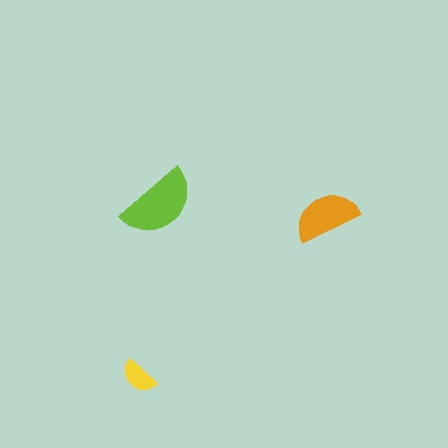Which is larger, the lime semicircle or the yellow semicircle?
The lime one.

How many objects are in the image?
There are 3 objects in the image.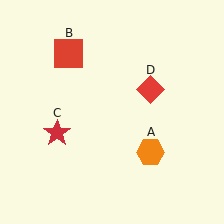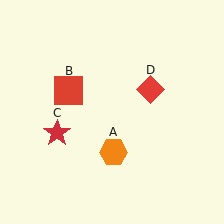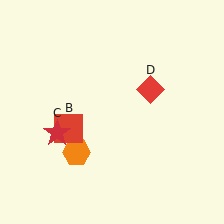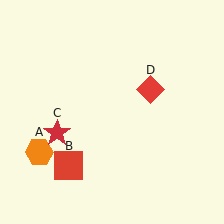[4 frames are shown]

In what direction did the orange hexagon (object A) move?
The orange hexagon (object A) moved left.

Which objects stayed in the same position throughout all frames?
Red star (object C) and red diamond (object D) remained stationary.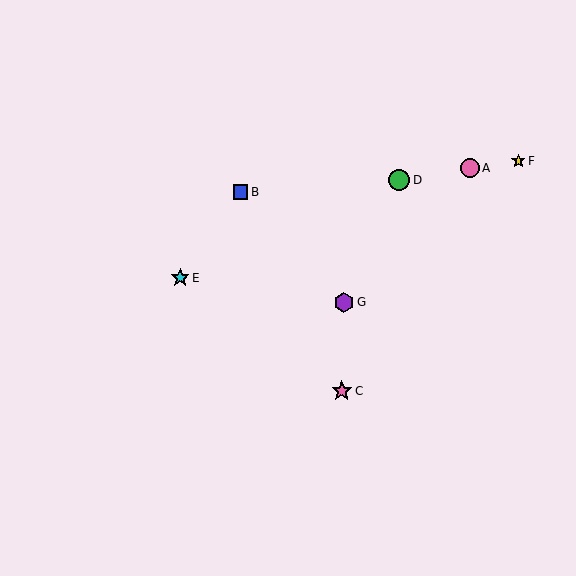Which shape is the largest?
The green circle (labeled D) is the largest.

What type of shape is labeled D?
Shape D is a green circle.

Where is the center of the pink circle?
The center of the pink circle is at (470, 168).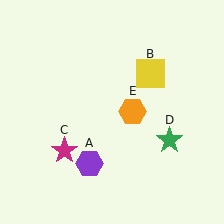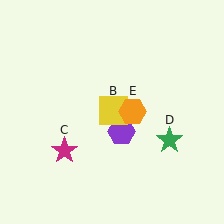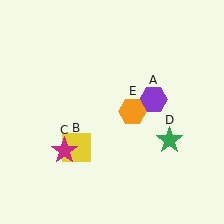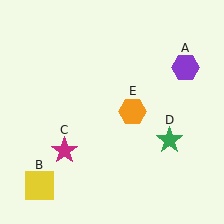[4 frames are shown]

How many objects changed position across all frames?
2 objects changed position: purple hexagon (object A), yellow square (object B).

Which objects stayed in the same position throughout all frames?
Magenta star (object C) and green star (object D) and orange hexagon (object E) remained stationary.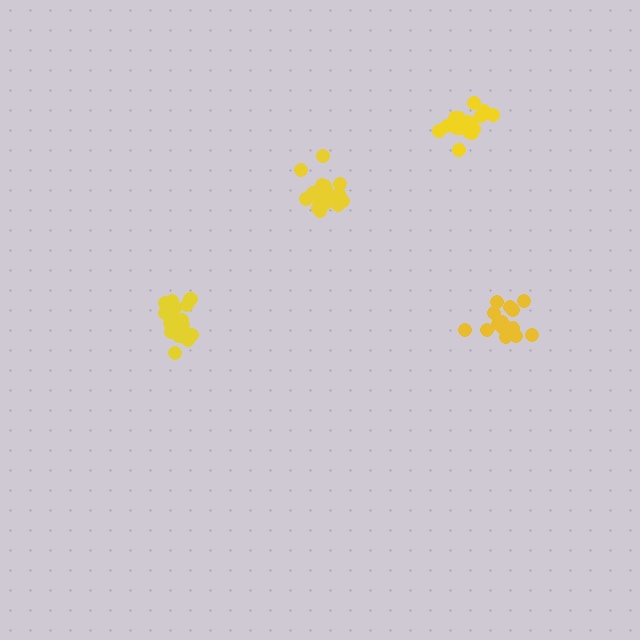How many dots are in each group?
Group 1: 19 dots, Group 2: 16 dots, Group 3: 18 dots, Group 4: 17 dots (70 total).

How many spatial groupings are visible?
There are 4 spatial groupings.